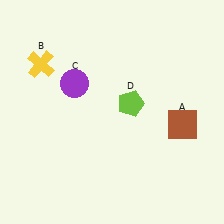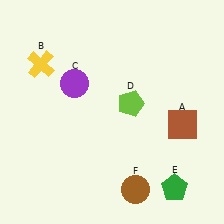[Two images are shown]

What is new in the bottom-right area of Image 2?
A green pentagon (E) was added in the bottom-right area of Image 2.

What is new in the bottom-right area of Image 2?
A brown circle (F) was added in the bottom-right area of Image 2.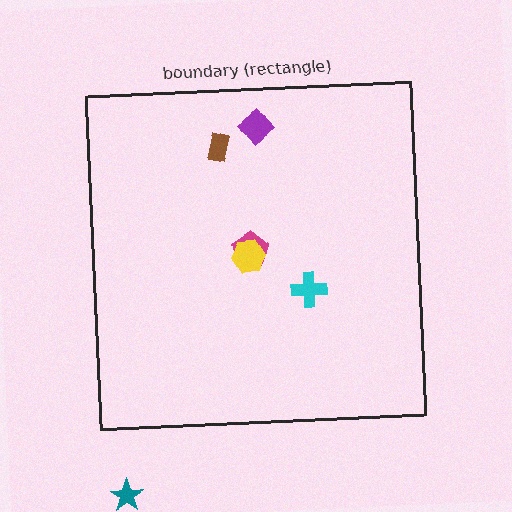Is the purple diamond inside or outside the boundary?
Inside.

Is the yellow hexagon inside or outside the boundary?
Inside.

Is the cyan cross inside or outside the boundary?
Inside.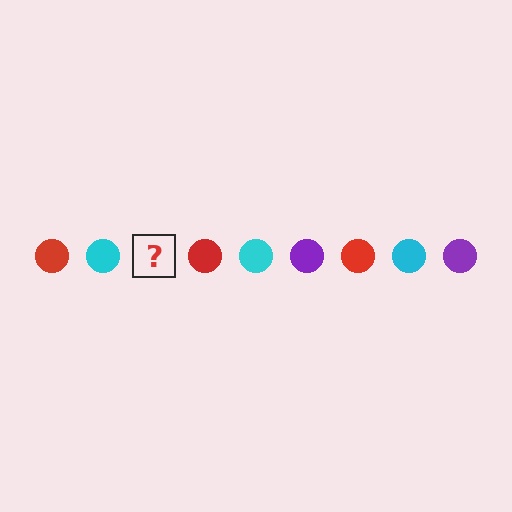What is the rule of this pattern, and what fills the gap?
The rule is that the pattern cycles through red, cyan, purple circles. The gap should be filled with a purple circle.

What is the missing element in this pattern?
The missing element is a purple circle.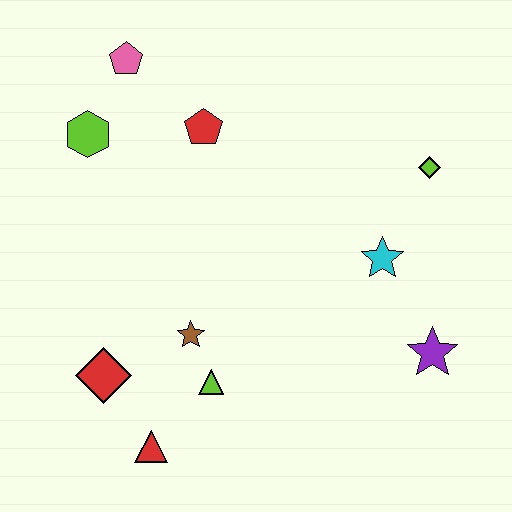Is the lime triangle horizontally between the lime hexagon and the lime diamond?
Yes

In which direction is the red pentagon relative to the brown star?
The red pentagon is above the brown star.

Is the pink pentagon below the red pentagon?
No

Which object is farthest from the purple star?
The pink pentagon is farthest from the purple star.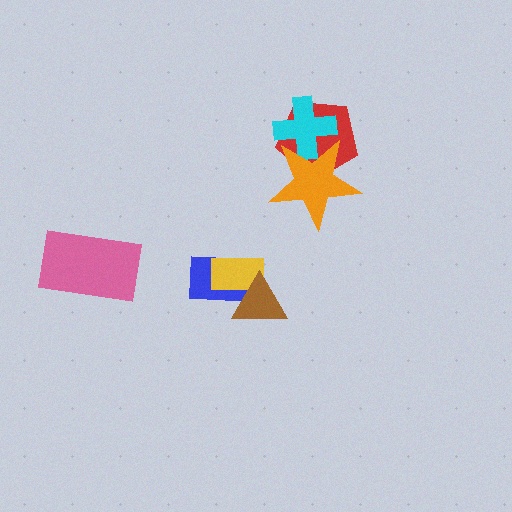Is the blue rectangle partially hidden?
Yes, it is partially covered by another shape.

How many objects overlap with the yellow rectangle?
2 objects overlap with the yellow rectangle.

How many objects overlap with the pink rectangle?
0 objects overlap with the pink rectangle.